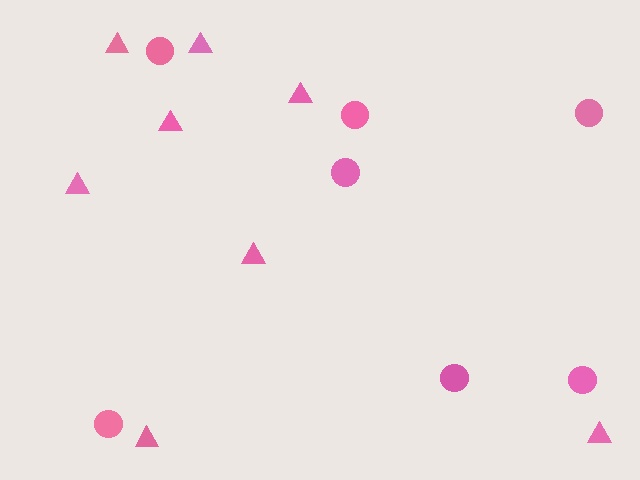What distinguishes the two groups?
There are 2 groups: one group of triangles (8) and one group of circles (7).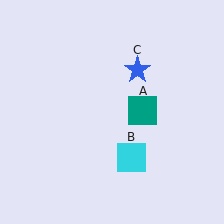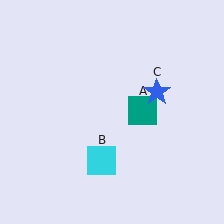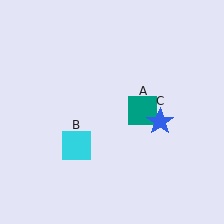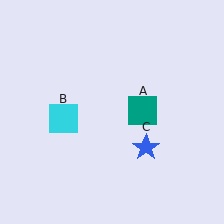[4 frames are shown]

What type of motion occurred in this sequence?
The cyan square (object B), blue star (object C) rotated clockwise around the center of the scene.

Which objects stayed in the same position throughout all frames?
Teal square (object A) remained stationary.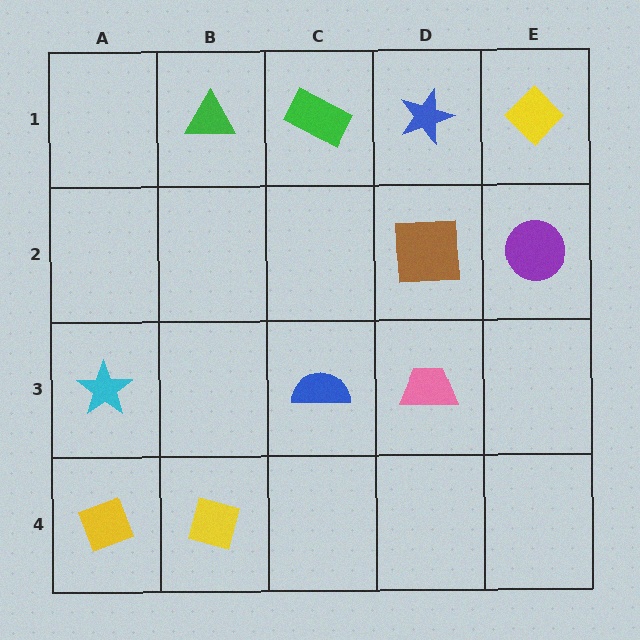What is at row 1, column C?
A green rectangle.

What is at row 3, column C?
A blue semicircle.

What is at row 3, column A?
A cyan star.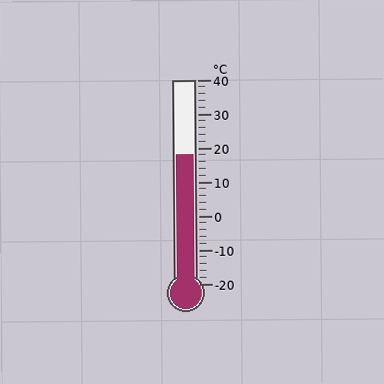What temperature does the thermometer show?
The thermometer shows approximately 18°C.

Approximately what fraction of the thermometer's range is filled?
The thermometer is filled to approximately 65% of its range.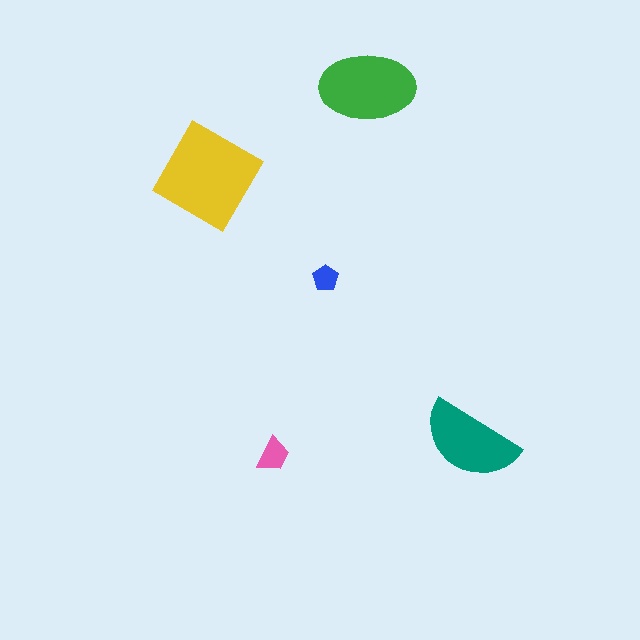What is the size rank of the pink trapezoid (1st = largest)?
4th.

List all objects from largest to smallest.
The yellow square, the green ellipse, the teal semicircle, the pink trapezoid, the blue pentagon.